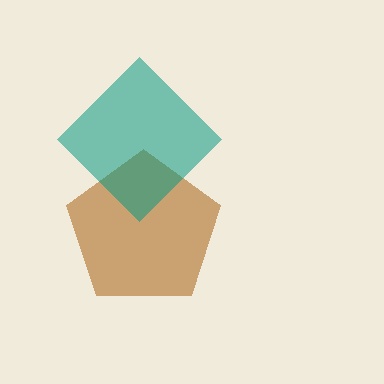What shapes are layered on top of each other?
The layered shapes are: a brown pentagon, a teal diamond.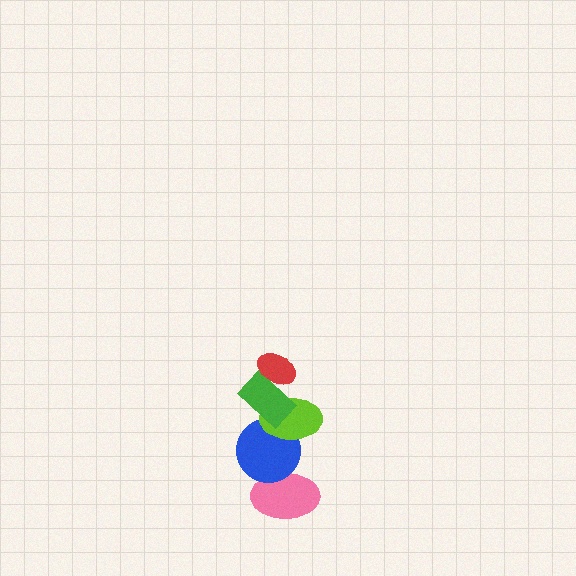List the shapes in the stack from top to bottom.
From top to bottom: the red ellipse, the green rectangle, the lime ellipse, the blue circle, the pink ellipse.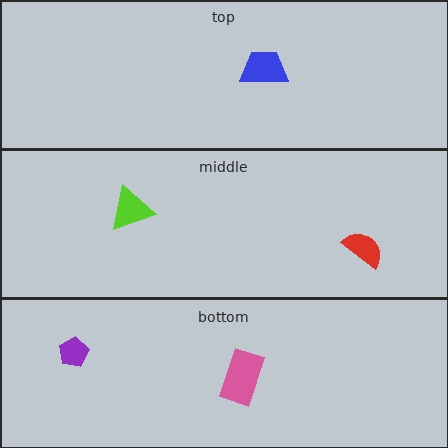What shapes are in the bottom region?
The purple pentagon, the pink rectangle.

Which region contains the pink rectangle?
The bottom region.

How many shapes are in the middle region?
2.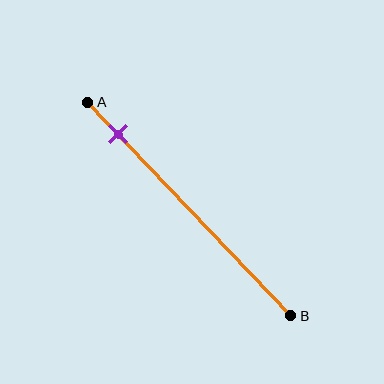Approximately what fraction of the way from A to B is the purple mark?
The purple mark is approximately 15% of the way from A to B.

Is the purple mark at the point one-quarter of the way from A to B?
No, the mark is at about 15% from A, not at the 25% one-quarter point.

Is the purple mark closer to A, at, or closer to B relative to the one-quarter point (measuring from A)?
The purple mark is closer to point A than the one-quarter point of segment AB.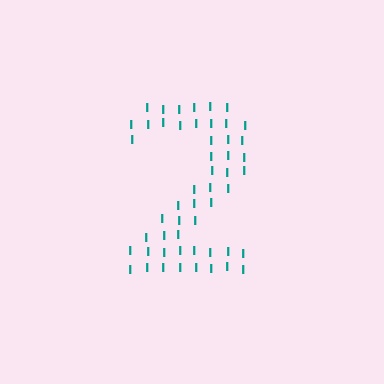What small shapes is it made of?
It is made of small letter I's.